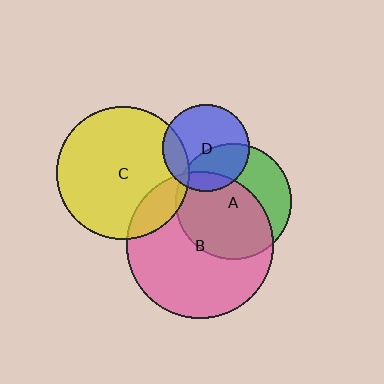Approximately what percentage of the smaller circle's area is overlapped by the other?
Approximately 15%.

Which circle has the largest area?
Circle B (pink).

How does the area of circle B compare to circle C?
Approximately 1.2 times.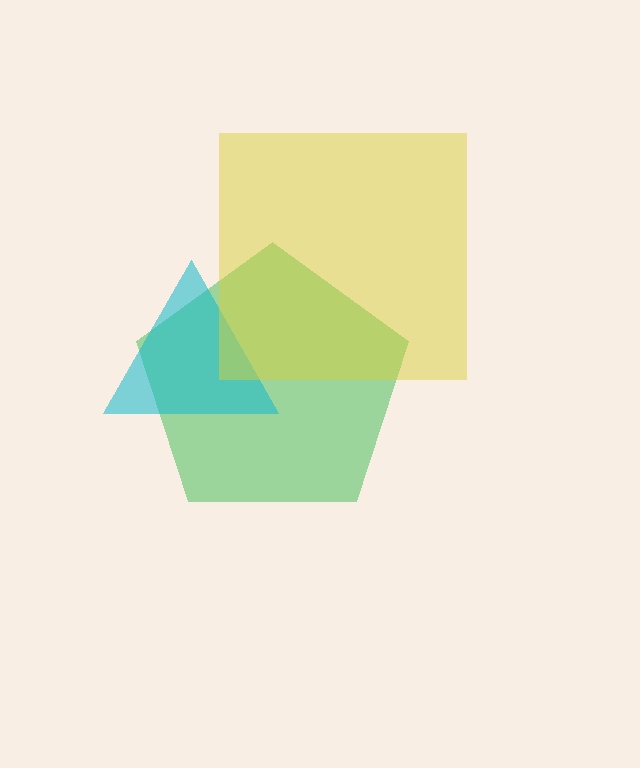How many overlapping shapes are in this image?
There are 3 overlapping shapes in the image.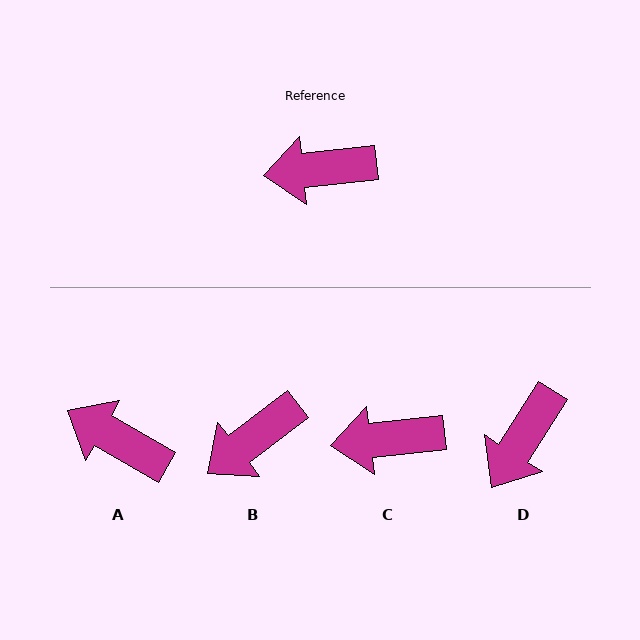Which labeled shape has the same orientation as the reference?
C.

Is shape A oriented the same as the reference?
No, it is off by about 36 degrees.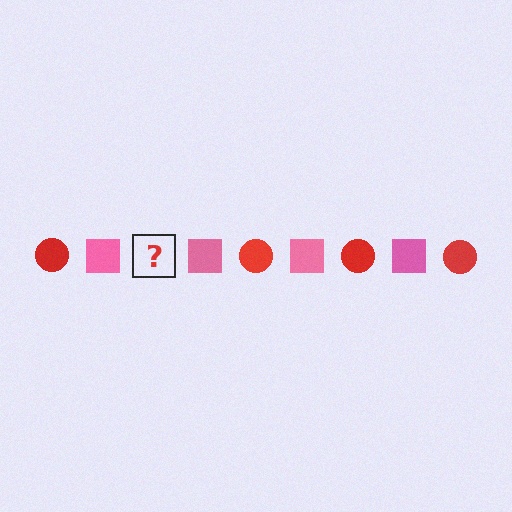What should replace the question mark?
The question mark should be replaced with a red circle.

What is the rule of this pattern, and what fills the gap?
The rule is that the pattern alternates between red circle and pink square. The gap should be filled with a red circle.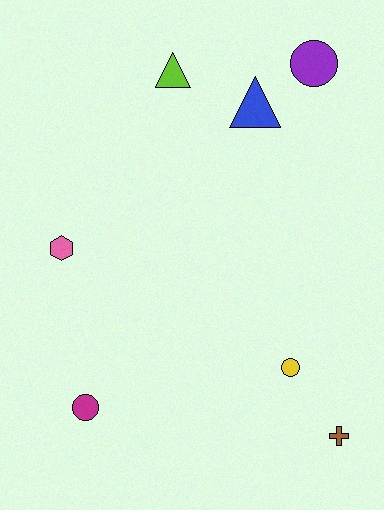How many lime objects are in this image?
There is 1 lime object.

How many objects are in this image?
There are 7 objects.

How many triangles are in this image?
There are 2 triangles.